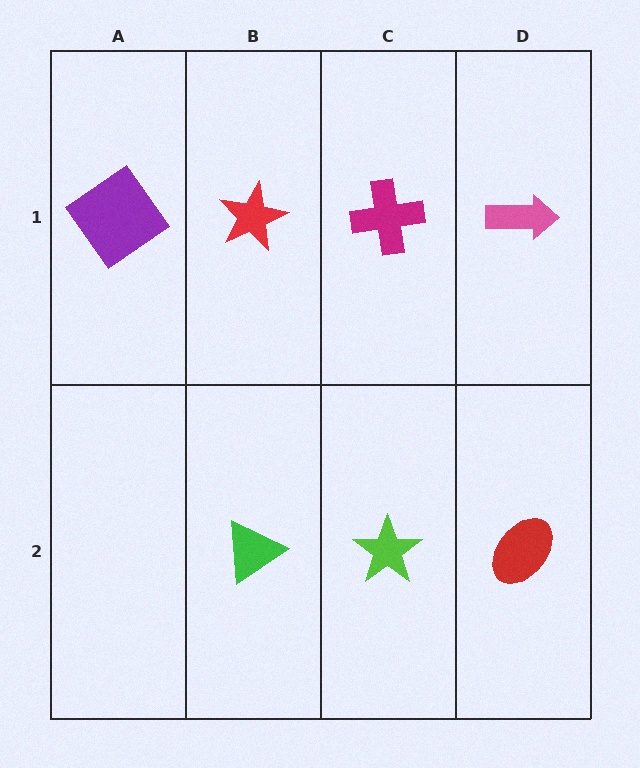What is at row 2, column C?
A lime star.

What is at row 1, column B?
A red star.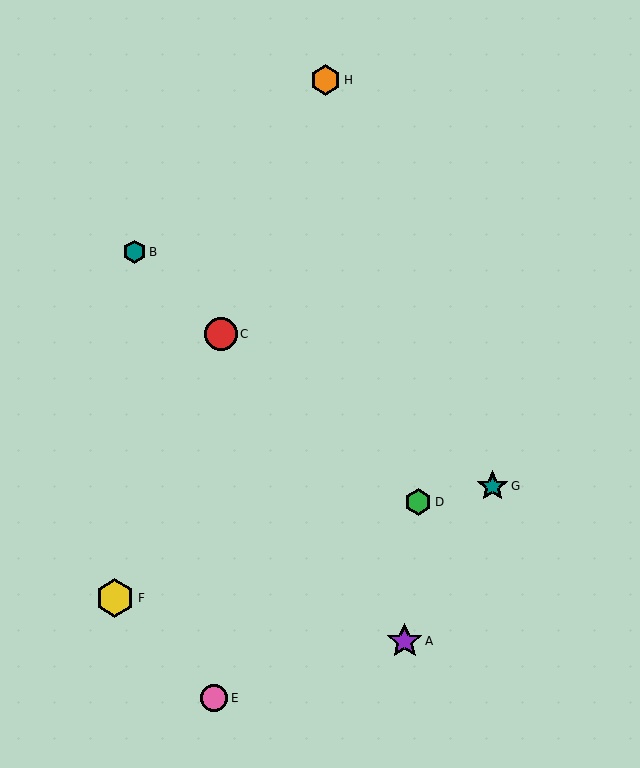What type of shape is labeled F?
Shape F is a yellow hexagon.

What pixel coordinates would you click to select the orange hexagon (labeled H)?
Click at (326, 80) to select the orange hexagon H.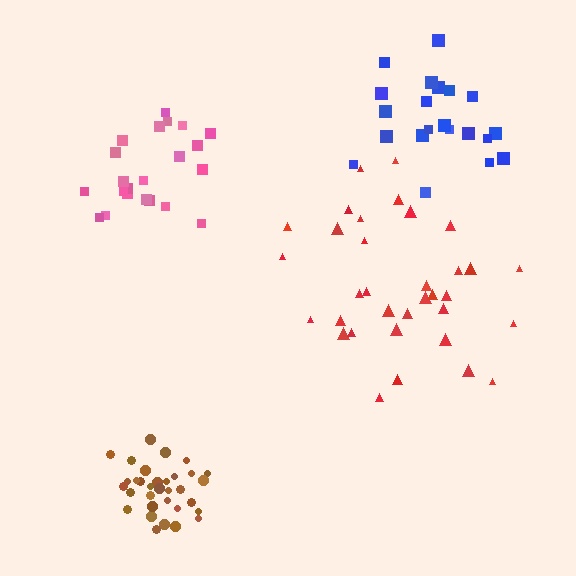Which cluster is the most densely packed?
Brown.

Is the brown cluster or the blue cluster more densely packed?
Brown.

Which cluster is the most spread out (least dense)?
Red.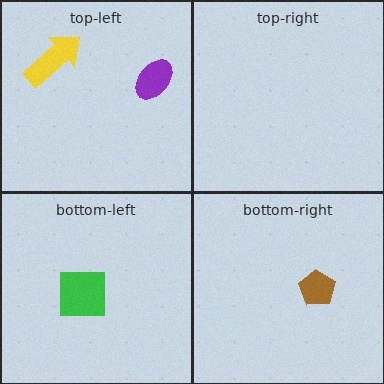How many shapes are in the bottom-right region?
1.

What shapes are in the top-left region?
The yellow arrow, the purple ellipse.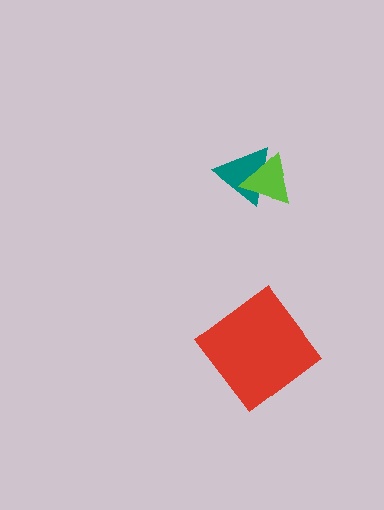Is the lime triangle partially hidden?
No, no other shape covers it.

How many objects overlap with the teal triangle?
1 object overlaps with the teal triangle.